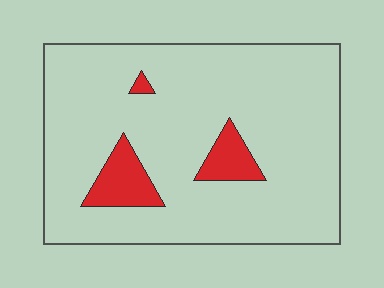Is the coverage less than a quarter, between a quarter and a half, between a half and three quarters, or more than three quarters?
Less than a quarter.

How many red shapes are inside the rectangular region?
3.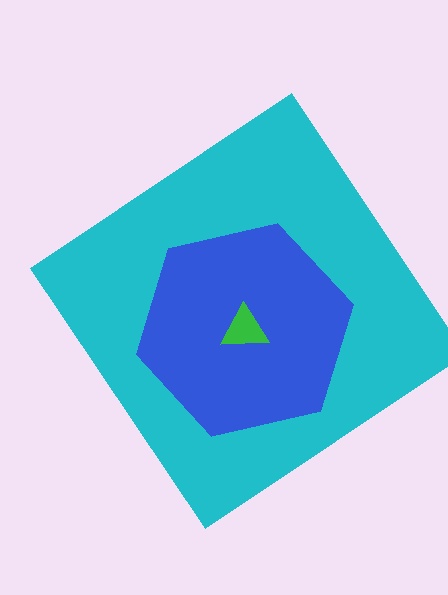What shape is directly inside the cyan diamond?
The blue hexagon.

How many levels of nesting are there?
3.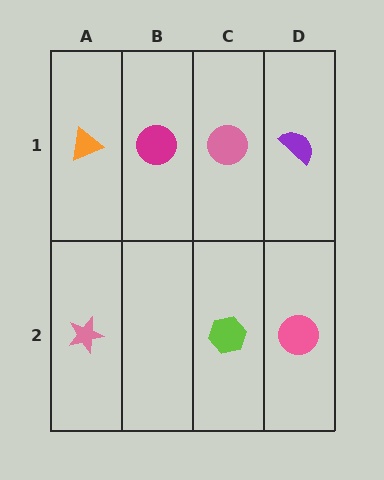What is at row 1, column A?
An orange triangle.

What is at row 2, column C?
A lime hexagon.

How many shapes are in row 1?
4 shapes.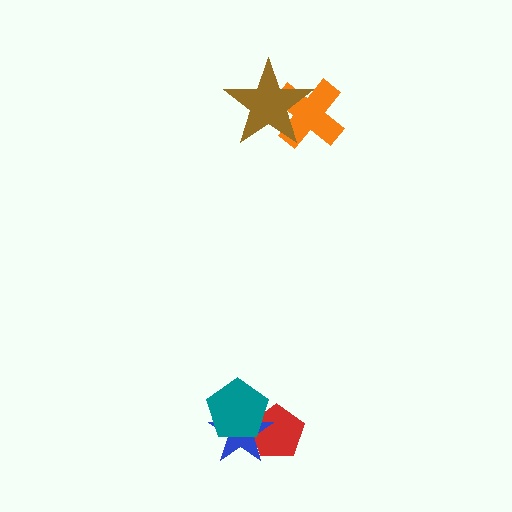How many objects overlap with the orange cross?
1 object overlaps with the orange cross.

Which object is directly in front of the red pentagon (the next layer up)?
The blue star is directly in front of the red pentagon.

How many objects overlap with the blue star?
2 objects overlap with the blue star.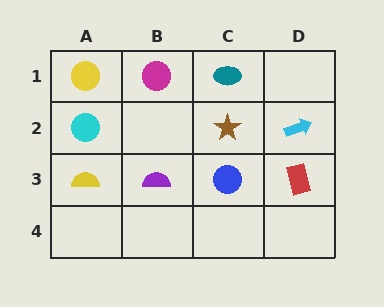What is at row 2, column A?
A cyan circle.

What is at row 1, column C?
A teal ellipse.